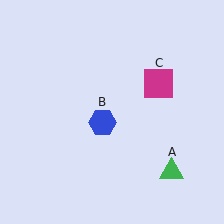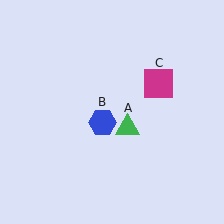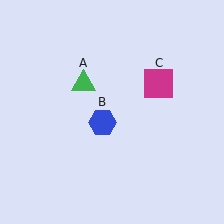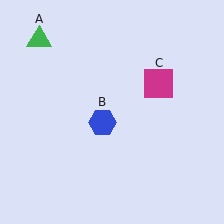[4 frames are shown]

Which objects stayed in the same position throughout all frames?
Blue hexagon (object B) and magenta square (object C) remained stationary.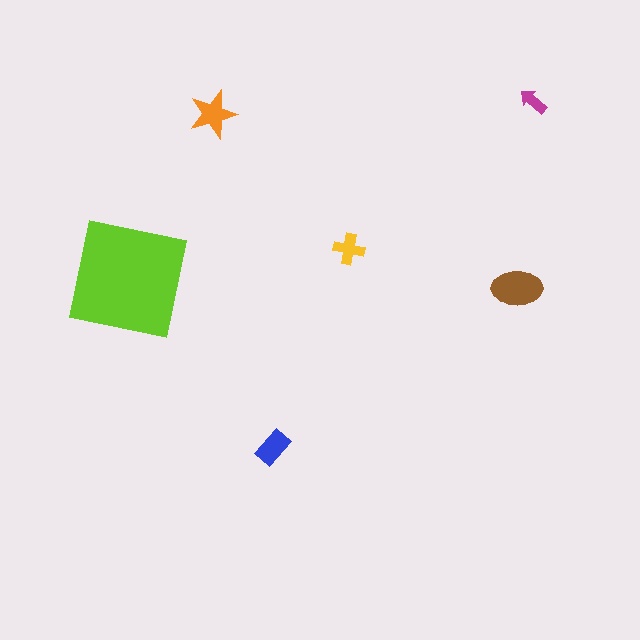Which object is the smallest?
The magenta arrow.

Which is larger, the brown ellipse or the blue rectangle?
The brown ellipse.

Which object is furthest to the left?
The lime square is leftmost.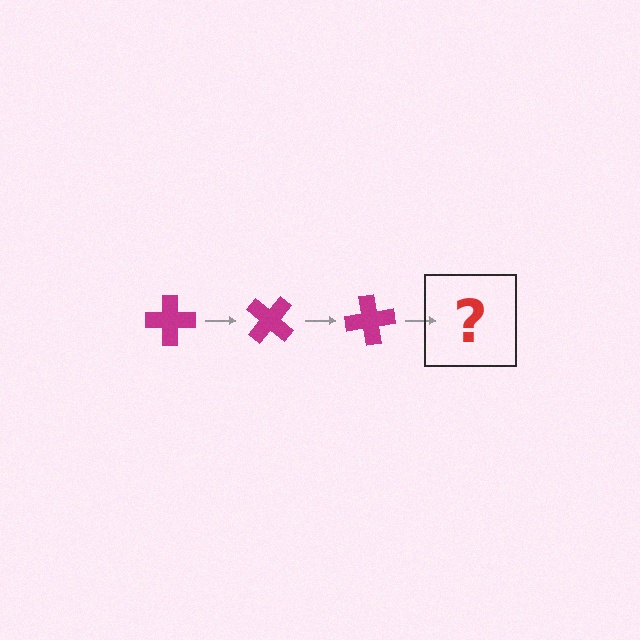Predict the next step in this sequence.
The next step is a magenta cross rotated 120 degrees.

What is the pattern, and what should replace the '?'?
The pattern is that the cross rotates 40 degrees each step. The '?' should be a magenta cross rotated 120 degrees.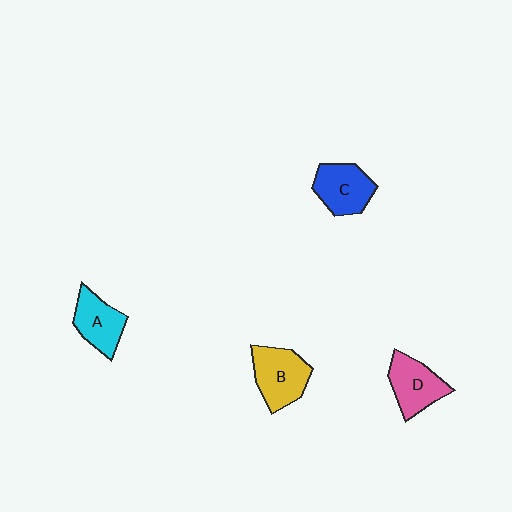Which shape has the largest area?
Shape B (yellow).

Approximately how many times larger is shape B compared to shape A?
Approximately 1.2 times.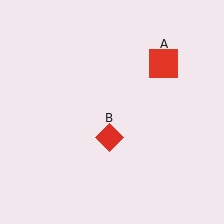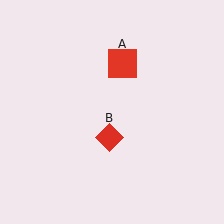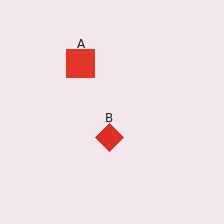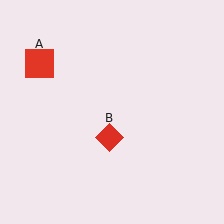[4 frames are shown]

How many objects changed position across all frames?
1 object changed position: red square (object A).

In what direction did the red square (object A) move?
The red square (object A) moved left.